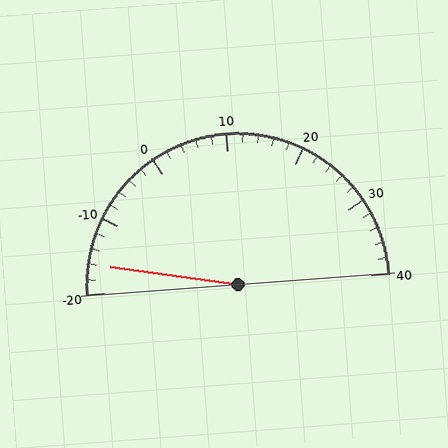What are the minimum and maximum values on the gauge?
The gauge ranges from -20 to 40.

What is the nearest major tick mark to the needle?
The nearest major tick mark is -20.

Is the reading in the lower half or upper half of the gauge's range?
The reading is in the lower half of the range (-20 to 40).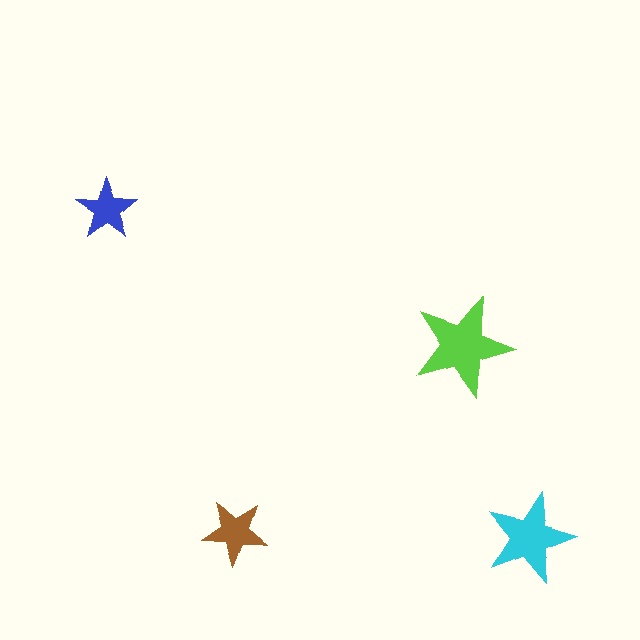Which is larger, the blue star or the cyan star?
The cyan one.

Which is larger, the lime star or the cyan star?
The lime one.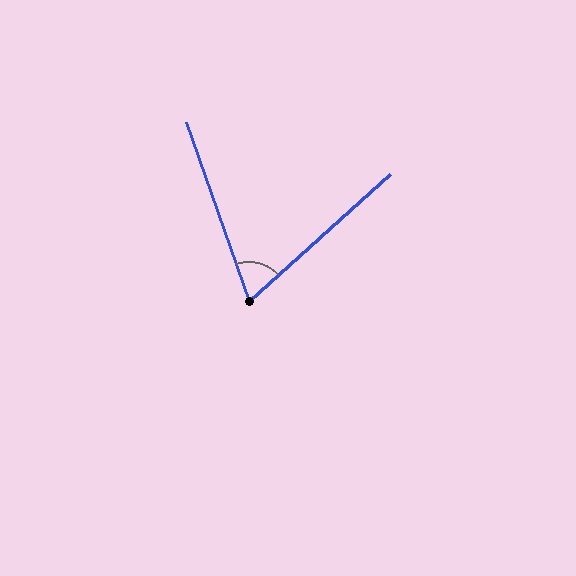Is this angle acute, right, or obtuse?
It is acute.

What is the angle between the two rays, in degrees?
Approximately 67 degrees.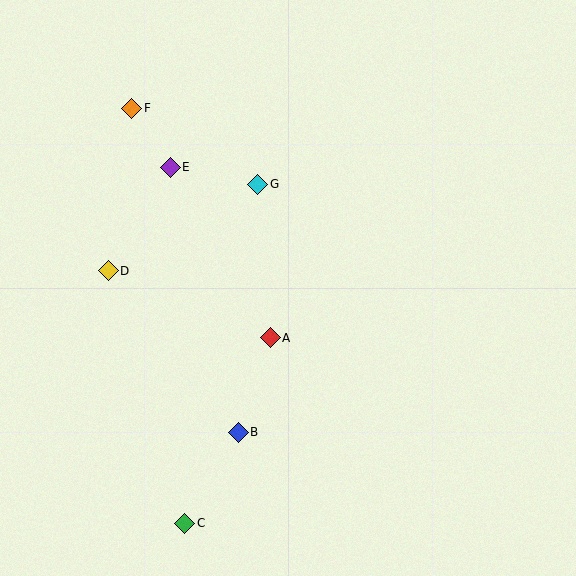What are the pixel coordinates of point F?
Point F is at (132, 108).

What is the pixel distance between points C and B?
The distance between C and B is 105 pixels.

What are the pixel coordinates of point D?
Point D is at (108, 271).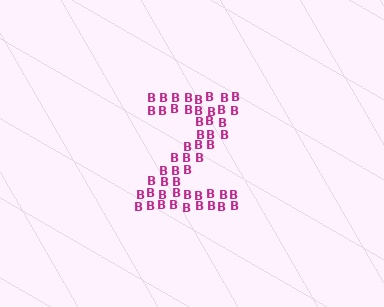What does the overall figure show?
The overall figure shows the letter Z.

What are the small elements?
The small elements are letter B's.